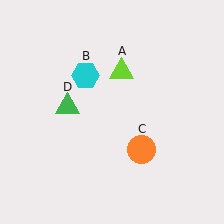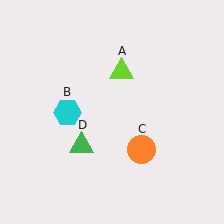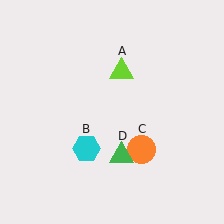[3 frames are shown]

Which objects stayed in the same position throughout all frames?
Lime triangle (object A) and orange circle (object C) remained stationary.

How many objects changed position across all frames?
2 objects changed position: cyan hexagon (object B), green triangle (object D).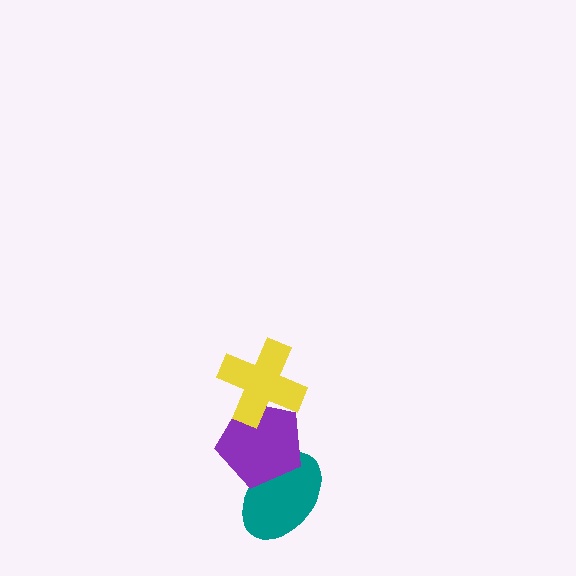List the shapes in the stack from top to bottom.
From top to bottom: the yellow cross, the purple pentagon, the teal ellipse.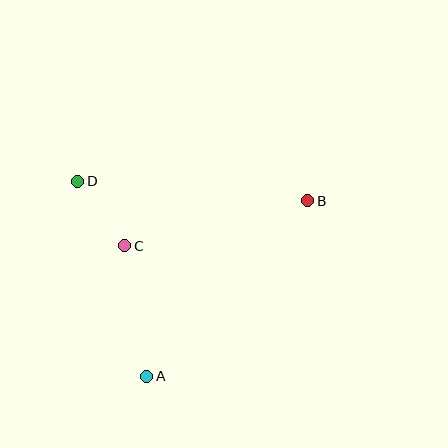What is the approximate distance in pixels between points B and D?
The distance between B and D is approximately 231 pixels.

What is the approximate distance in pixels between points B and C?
The distance between B and C is approximately 189 pixels.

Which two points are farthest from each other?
Points A and B are farthest from each other.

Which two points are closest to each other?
Points C and D are closest to each other.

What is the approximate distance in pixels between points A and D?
The distance between A and D is approximately 207 pixels.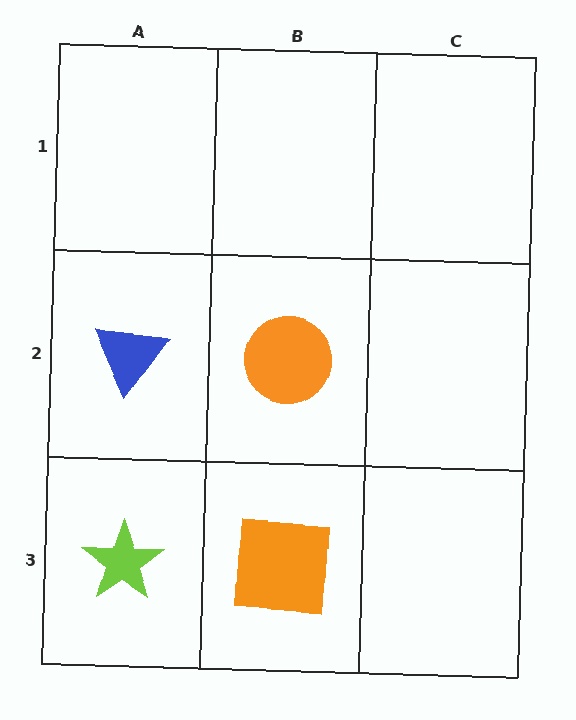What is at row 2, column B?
An orange circle.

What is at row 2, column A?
A blue triangle.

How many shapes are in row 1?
0 shapes.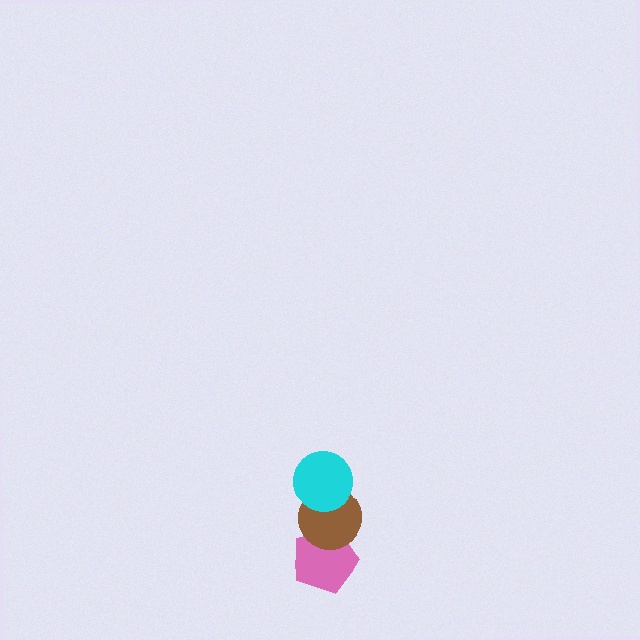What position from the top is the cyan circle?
The cyan circle is 1st from the top.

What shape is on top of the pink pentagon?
The brown circle is on top of the pink pentagon.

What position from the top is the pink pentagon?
The pink pentagon is 3rd from the top.